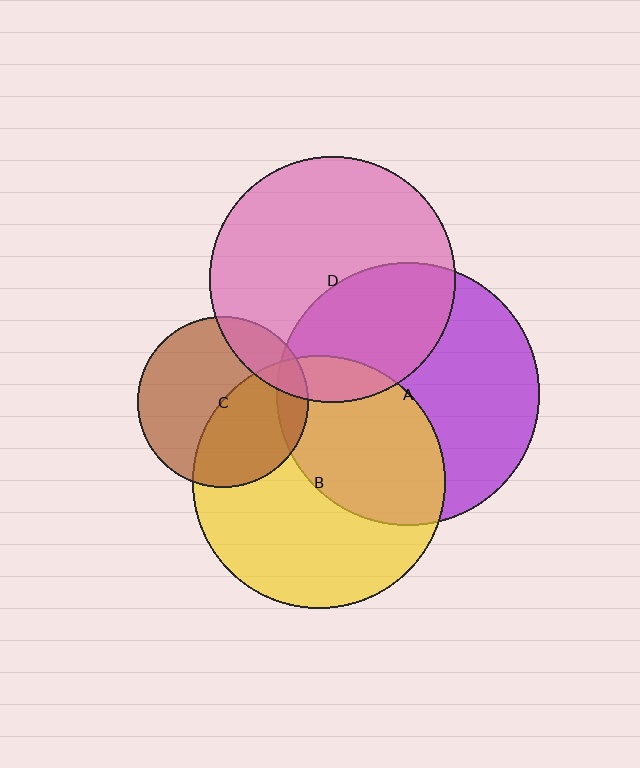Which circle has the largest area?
Circle A (purple).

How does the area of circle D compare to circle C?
Approximately 2.1 times.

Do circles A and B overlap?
Yes.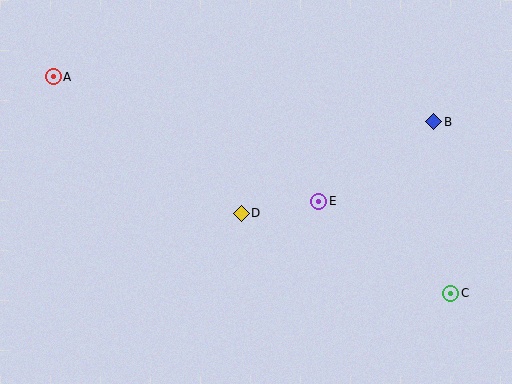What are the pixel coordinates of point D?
Point D is at (241, 213).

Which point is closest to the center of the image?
Point D at (241, 213) is closest to the center.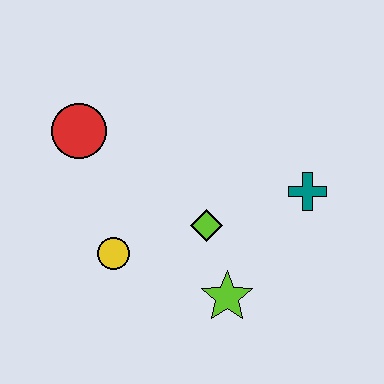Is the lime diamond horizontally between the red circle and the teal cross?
Yes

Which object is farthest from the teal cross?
The red circle is farthest from the teal cross.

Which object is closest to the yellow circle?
The lime diamond is closest to the yellow circle.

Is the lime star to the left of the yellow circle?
No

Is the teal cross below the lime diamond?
No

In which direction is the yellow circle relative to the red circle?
The yellow circle is below the red circle.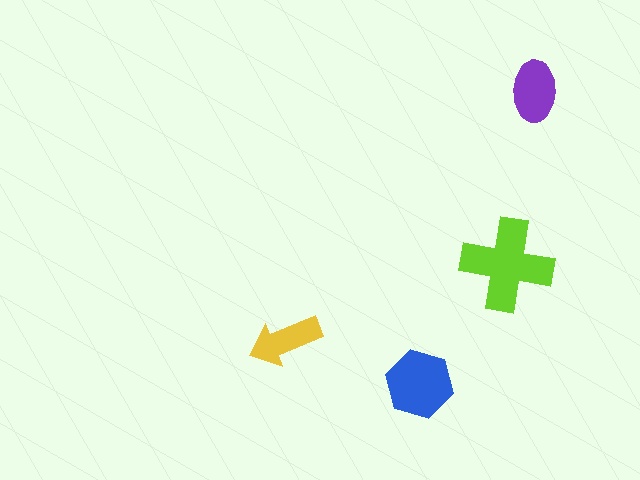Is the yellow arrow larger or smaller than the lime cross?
Smaller.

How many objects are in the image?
There are 4 objects in the image.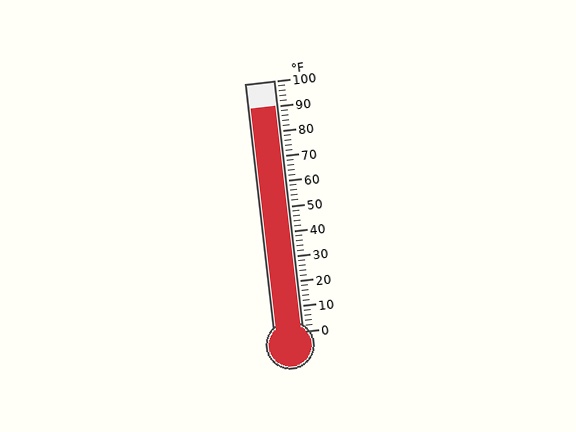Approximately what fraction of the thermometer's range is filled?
The thermometer is filled to approximately 90% of its range.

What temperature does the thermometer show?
The thermometer shows approximately 90°F.